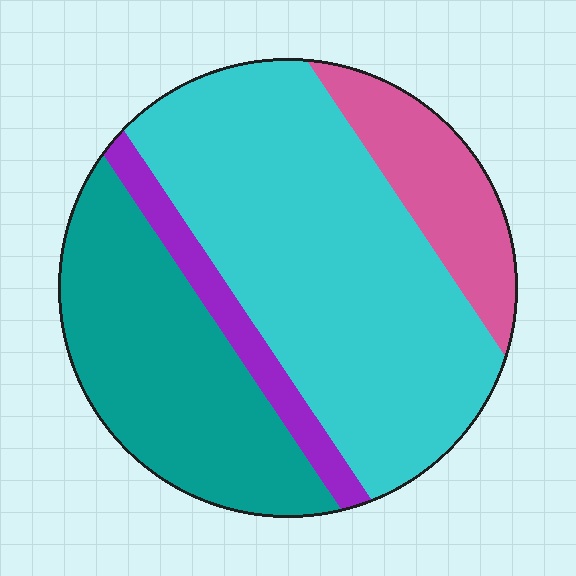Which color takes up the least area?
Purple, at roughly 10%.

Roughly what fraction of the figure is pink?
Pink covers about 15% of the figure.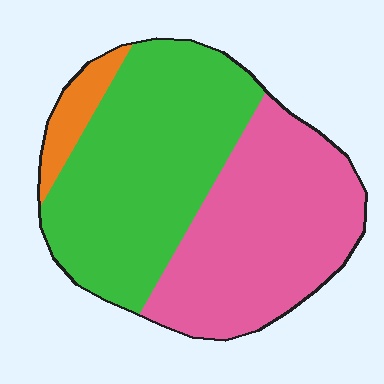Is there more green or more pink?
Green.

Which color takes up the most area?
Green, at roughly 50%.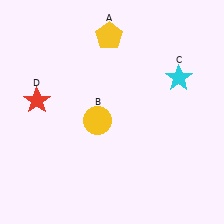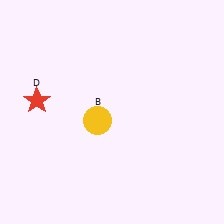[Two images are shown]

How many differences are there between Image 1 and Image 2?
There are 2 differences between the two images.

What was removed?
The cyan star (C), the yellow pentagon (A) were removed in Image 2.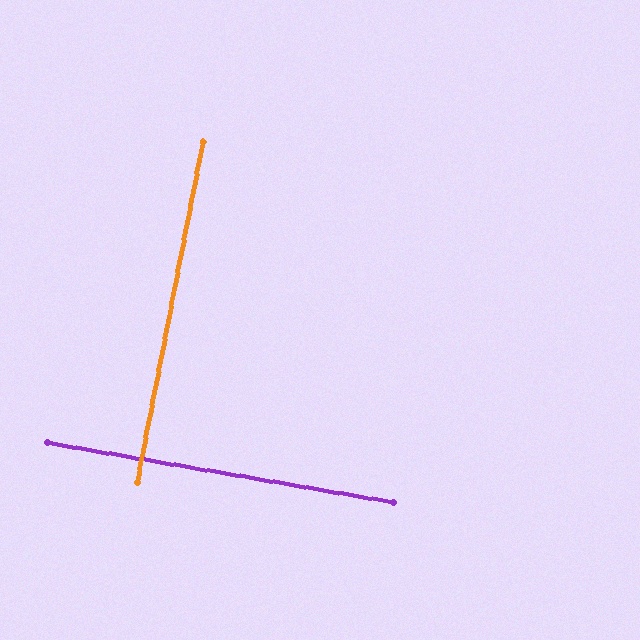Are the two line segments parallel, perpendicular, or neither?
Perpendicular — they meet at approximately 89°.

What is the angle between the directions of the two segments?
Approximately 89 degrees.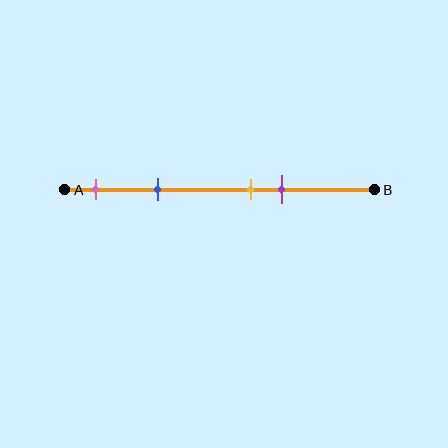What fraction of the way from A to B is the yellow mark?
The yellow mark is approximately 60% (0.6) of the way from A to B.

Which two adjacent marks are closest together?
The yellow and purple marks are the closest adjacent pair.